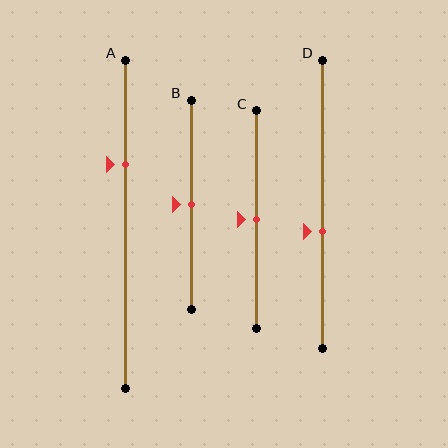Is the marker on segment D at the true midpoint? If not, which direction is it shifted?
No, the marker on segment D is shifted downward by about 9% of the segment length.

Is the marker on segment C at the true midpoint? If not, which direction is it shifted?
Yes, the marker on segment C is at the true midpoint.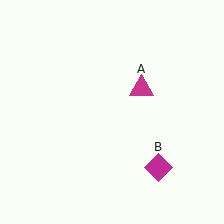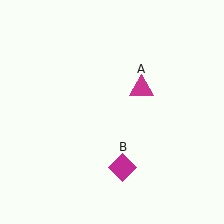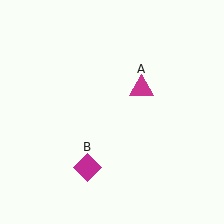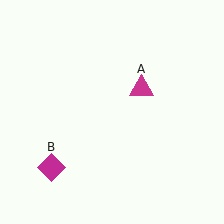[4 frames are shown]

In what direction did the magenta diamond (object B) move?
The magenta diamond (object B) moved left.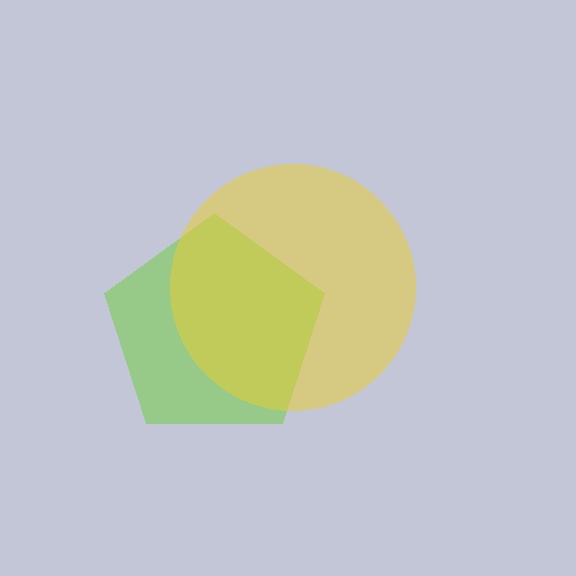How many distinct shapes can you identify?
There are 2 distinct shapes: a lime pentagon, a yellow circle.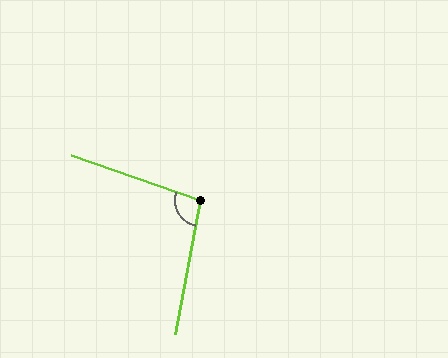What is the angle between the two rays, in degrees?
Approximately 99 degrees.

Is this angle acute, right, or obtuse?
It is obtuse.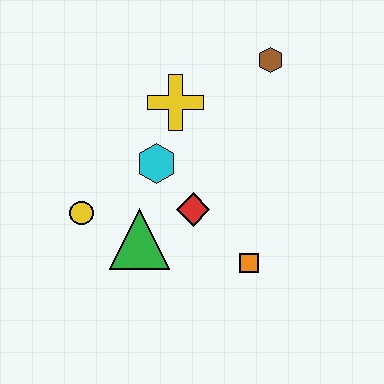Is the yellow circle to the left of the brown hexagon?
Yes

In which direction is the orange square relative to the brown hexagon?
The orange square is below the brown hexagon.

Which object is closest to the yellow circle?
The green triangle is closest to the yellow circle.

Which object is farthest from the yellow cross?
The orange square is farthest from the yellow cross.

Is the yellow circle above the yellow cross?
No